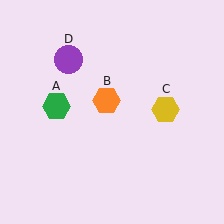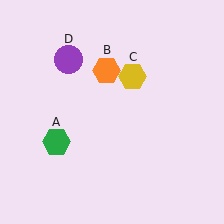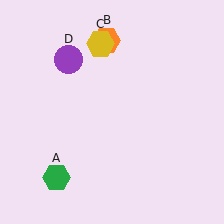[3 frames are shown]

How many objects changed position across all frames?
3 objects changed position: green hexagon (object A), orange hexagon (object B), yellow hexagon (object C).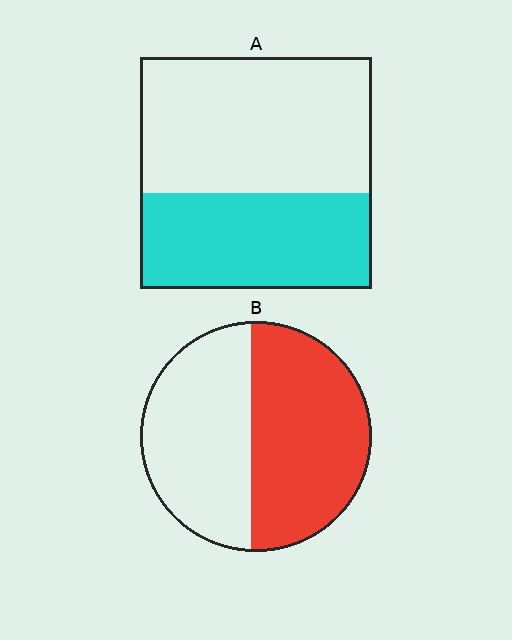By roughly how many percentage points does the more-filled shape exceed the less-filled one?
By roughly 10 percentage points (B over A).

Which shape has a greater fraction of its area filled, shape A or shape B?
Shape B.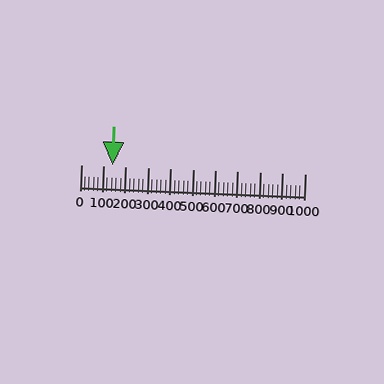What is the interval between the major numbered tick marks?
The major tick marks are spaced 100 units apart.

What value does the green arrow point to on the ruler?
The green arrow points to approximately 140.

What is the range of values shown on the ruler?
The ruler shows values from 0 to 1000.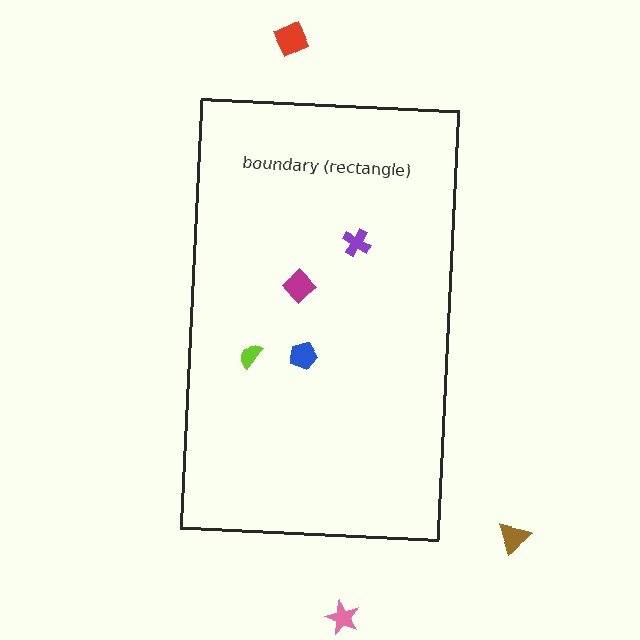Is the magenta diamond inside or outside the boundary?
Inside.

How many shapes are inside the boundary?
4 inside, 3 outside.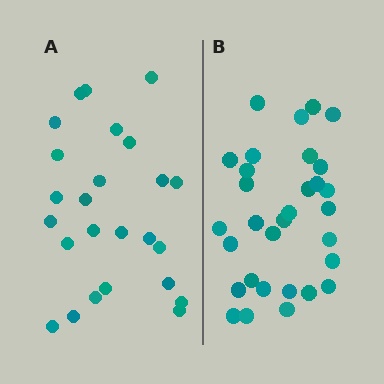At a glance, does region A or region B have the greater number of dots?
Region B (the right region) has more dots.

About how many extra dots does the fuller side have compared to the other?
Region B has about 6 more dots than region A.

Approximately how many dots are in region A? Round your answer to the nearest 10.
About 20 dots. (The exact count is 25, which rounds to 20.)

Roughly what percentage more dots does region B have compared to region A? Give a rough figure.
About 25% more.